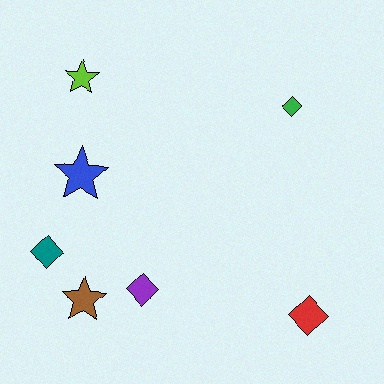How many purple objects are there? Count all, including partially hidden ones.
There is 1 purple object.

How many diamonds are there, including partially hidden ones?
There are 4 diamonds.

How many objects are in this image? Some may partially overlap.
There are 7 objects.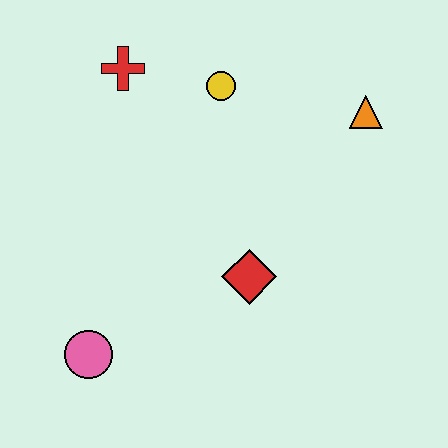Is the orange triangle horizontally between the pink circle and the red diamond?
No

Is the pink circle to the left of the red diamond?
Yes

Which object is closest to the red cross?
The yellow circle is closest to the red cross.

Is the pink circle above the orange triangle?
No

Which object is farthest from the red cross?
The pink circle is farthest from the red cross.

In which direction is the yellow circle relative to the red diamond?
The yellow circle is above the red diamond.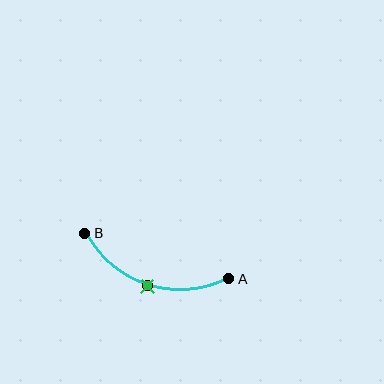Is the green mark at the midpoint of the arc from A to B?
Yes. The green mark lies on the arc at equal arc-length from both A and B — it is the arc midpoint.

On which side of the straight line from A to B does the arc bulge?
The arc bulges below the straight line connecting A and B.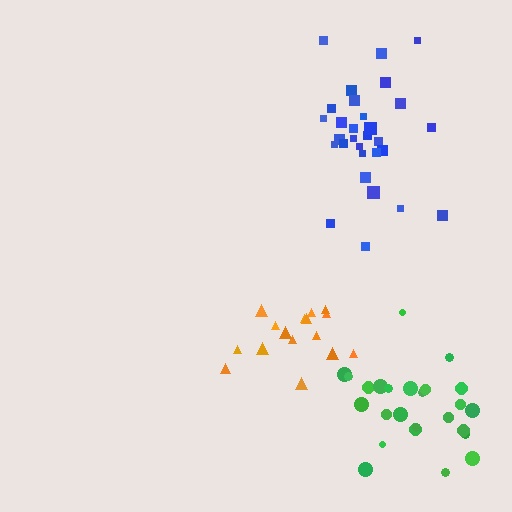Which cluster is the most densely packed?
Orange.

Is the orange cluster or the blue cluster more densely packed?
Orange.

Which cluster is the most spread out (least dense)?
Green.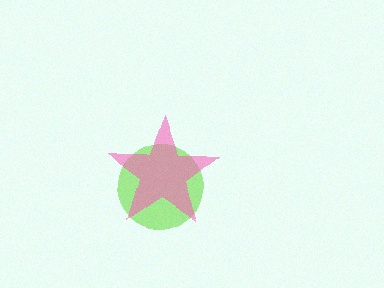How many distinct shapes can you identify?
There are 2 distinct shapes: a lime circle, a pink star.